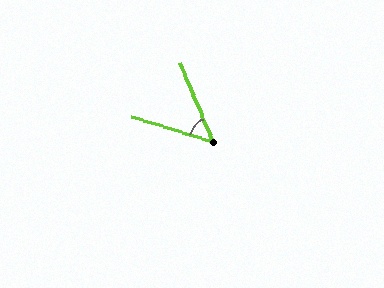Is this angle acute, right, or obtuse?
It is acute.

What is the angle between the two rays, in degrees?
Approximately 50 degrees.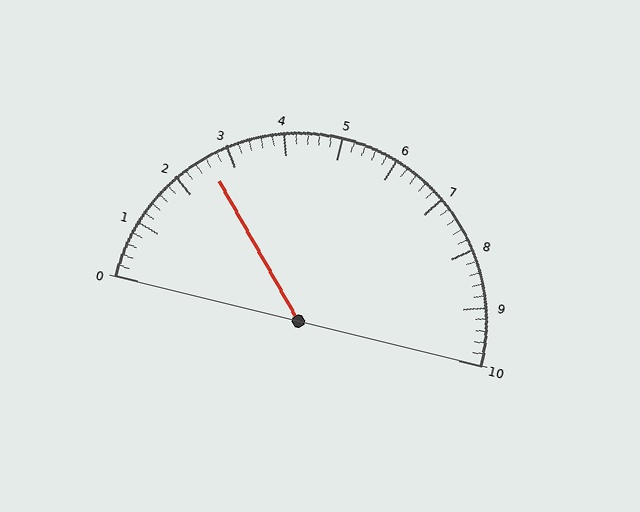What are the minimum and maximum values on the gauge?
The gauge ranges from 0 to 10.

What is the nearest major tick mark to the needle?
The nearest major tick mark is 3.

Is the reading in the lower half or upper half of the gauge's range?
The reading is in the lower half of the range (0 to 10).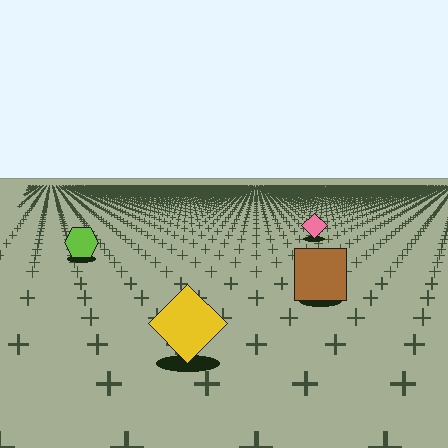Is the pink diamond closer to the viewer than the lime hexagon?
No. The lime hexagon is closer — you can tell from the texture gradient: the ground texture is coarser near it.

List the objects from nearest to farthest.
From nearest to farthest: the yellow diamond, the brown square, the lime hexagon, the pink diamond.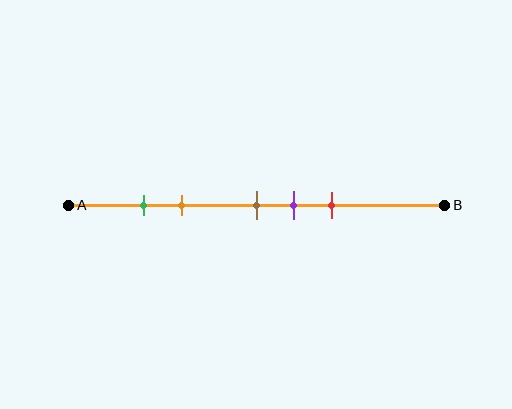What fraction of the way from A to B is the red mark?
The red mark is approximately 70% (0.7) of the way from A to B.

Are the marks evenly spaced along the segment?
No, the marks are not evenly spaced.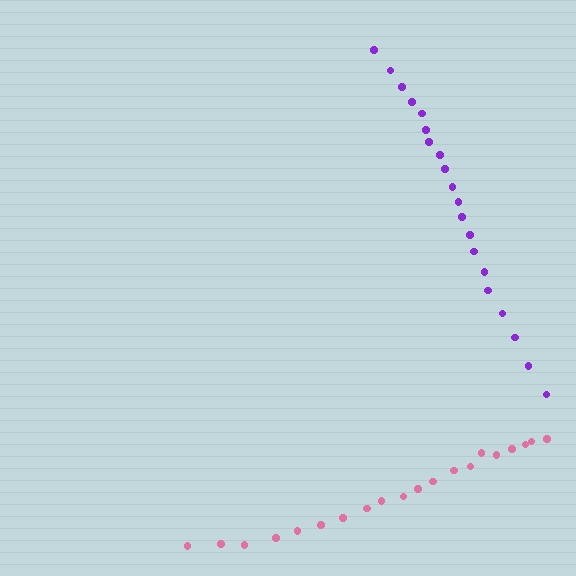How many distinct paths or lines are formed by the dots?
There are 2 distinct paths.